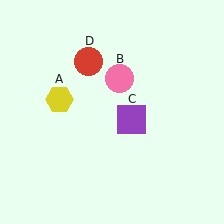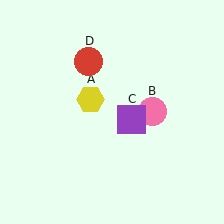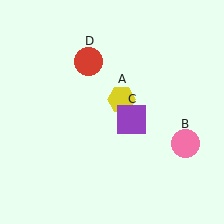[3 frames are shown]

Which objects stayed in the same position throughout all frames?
Purple square (object C) and red circle (object D) remained stationary.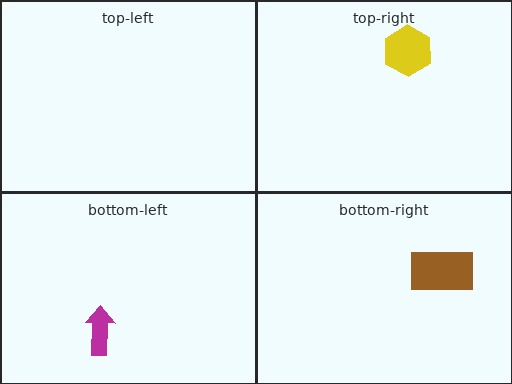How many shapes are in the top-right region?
1.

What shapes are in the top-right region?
The yellow hexagon.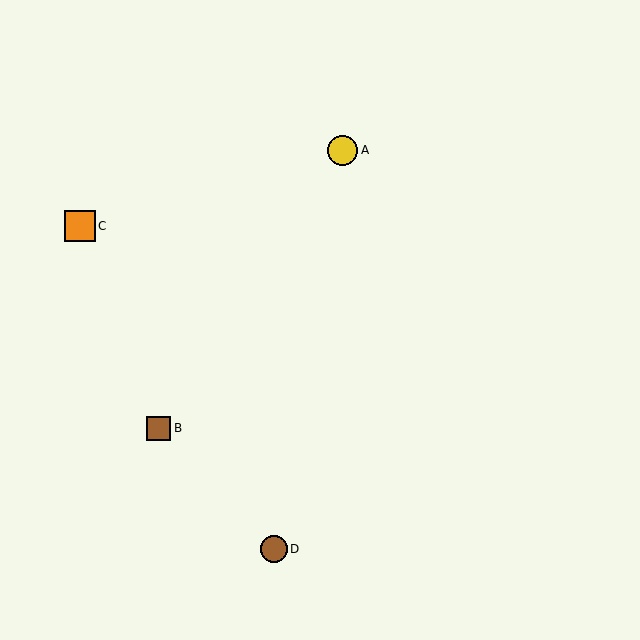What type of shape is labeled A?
Shape A is a yellow circle.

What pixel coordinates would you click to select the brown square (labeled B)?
Click at (159, 428) to select the brown square B.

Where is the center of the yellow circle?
The center of the yellow circle is at (343, 150).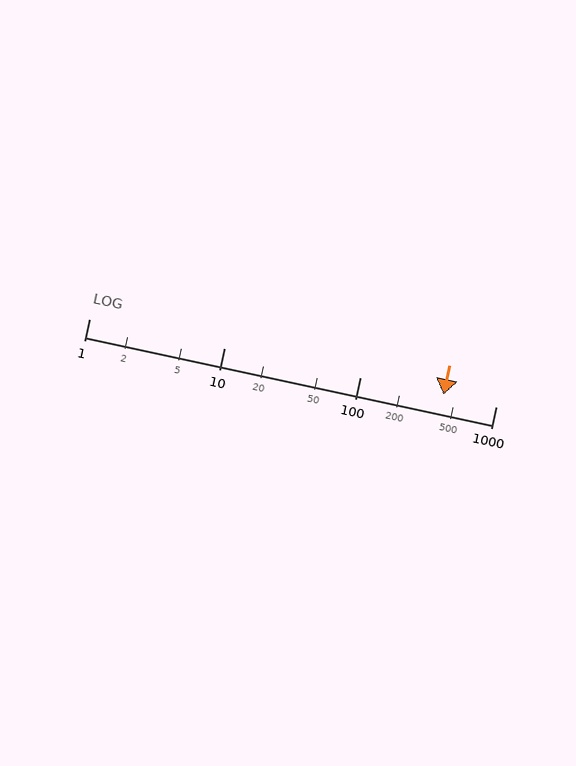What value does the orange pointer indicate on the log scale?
The pointer indicates approximately 410.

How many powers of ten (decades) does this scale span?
The scale spans 3 decades, from 1 to 1000.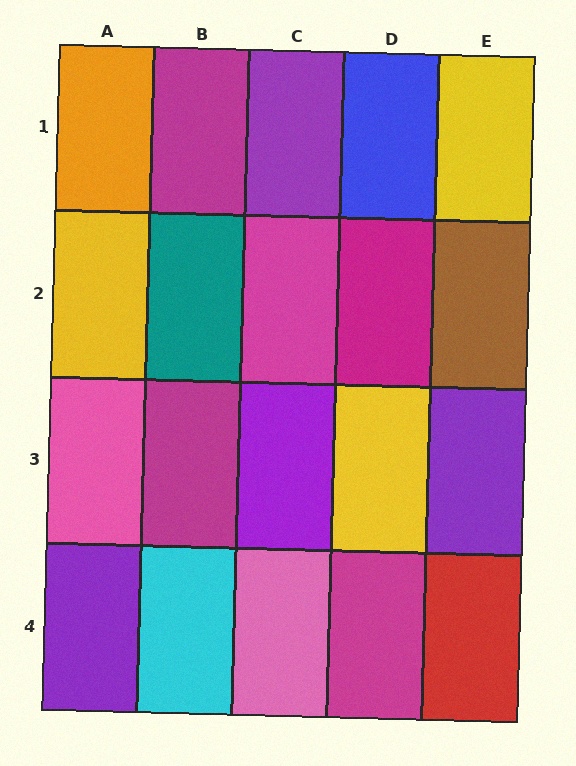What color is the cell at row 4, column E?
Red.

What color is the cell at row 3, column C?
Purple.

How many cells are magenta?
5 cells are magenta.